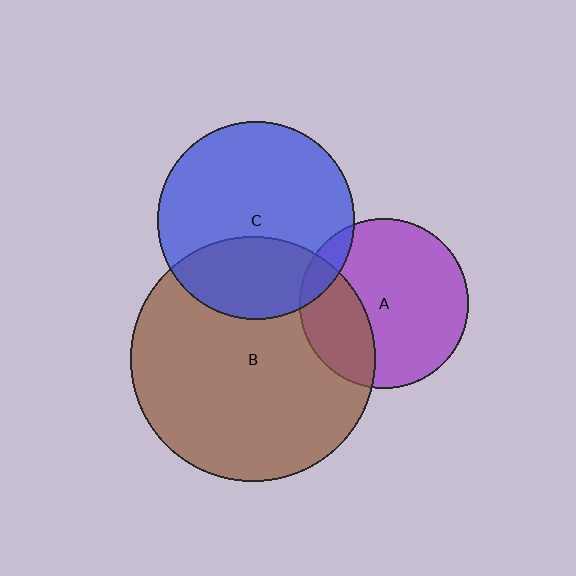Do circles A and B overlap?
Yes.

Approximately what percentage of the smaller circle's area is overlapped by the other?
Approximately 30%.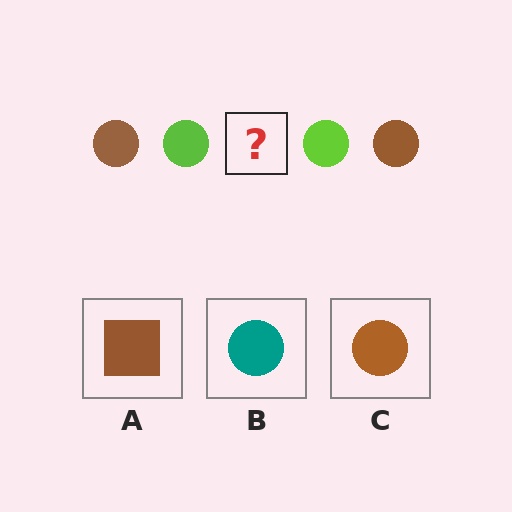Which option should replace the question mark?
Option C.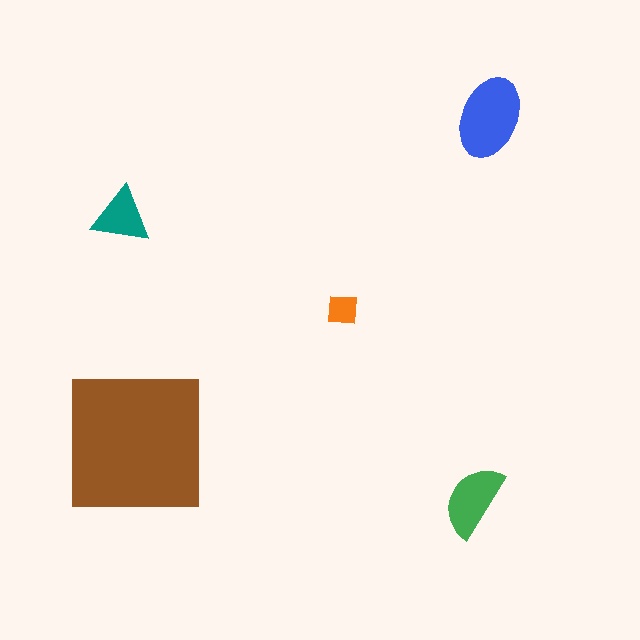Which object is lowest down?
The green semicircle is bottommost.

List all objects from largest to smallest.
The brown square, the blue ellipse, the green semicircle, the teal triangle, the orange square.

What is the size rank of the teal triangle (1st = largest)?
4th.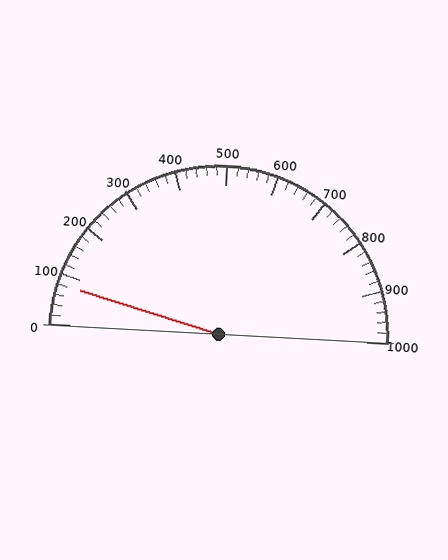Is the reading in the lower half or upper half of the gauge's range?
The reading is in the lower half of the range (0 to 1000).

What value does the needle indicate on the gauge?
The needle indicates approximately 80.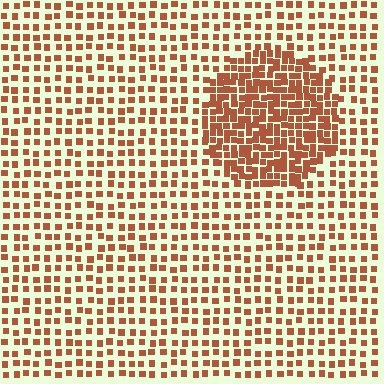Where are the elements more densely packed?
The elements are more densely packed inside the circle boundary.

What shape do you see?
I see a circle.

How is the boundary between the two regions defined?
The boundary is defined by a change in element density (approximately 2.1x ratio). All elements are the same color, size, and shape.